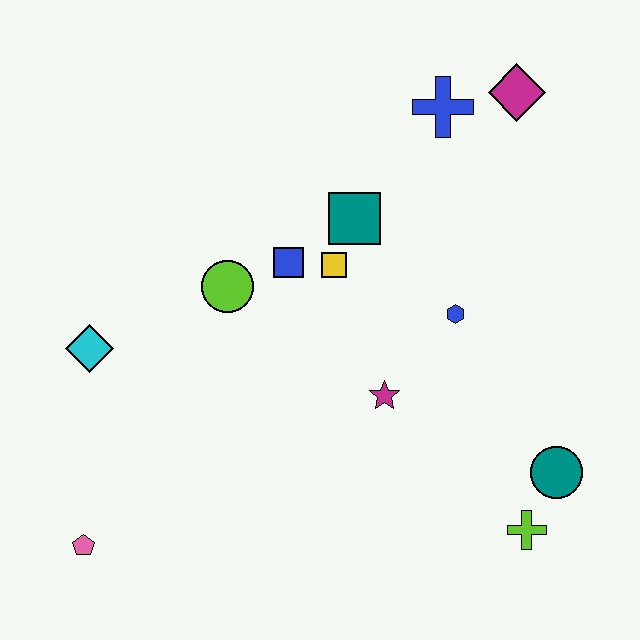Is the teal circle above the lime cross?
Yes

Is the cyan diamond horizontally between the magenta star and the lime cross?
No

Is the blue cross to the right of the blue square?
Yes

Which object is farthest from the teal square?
The pink pentagon is farthest from the teal square.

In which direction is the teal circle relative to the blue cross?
The teal circle is below the blue cross.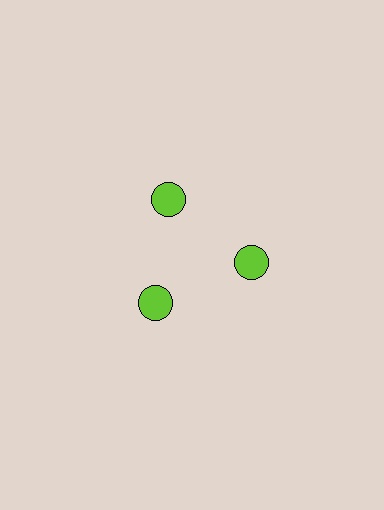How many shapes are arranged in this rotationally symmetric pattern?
There are 3 shapes, arranged in 3 groups of 1.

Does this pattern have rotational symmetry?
Yes, this pattern has 3-fold rotational symmetry. It looks the same after rotating 120 degrees around the center.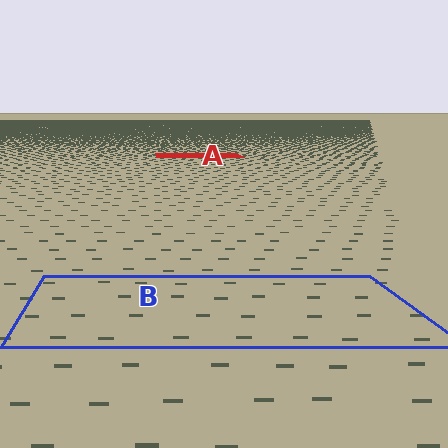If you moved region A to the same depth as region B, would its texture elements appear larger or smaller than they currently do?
They would appear larger. At a closer depth, the same texture elements are projected at a bigger on-screen size.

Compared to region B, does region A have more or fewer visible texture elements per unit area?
Region A has more texture elements per unit area — they are packed more densely because it is farther away.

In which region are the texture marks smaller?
The texture marks are smaller in region A, because it is farther away.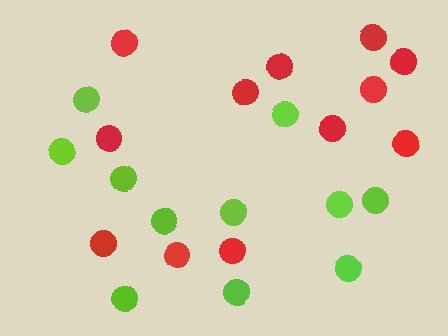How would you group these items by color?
There are 2 groups: one group of lime circles (11) and one group of red circles (12).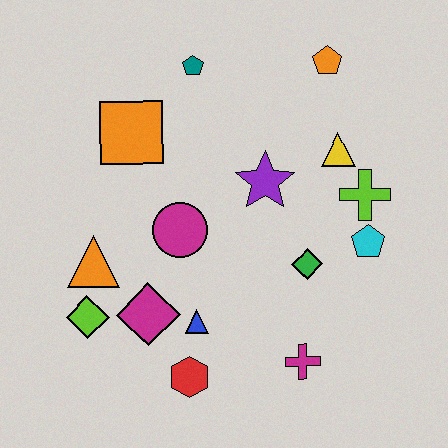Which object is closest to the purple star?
The yellow triangle is closest to the purple star.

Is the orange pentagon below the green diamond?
No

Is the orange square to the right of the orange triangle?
Yes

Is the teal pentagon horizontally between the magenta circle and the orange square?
No